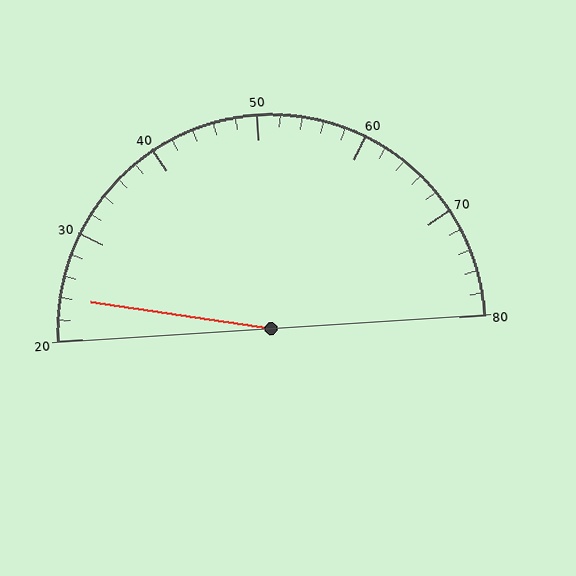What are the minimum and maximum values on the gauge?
The gauge ranges from 20 to 80.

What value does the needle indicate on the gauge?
The needle indicates approximately 24.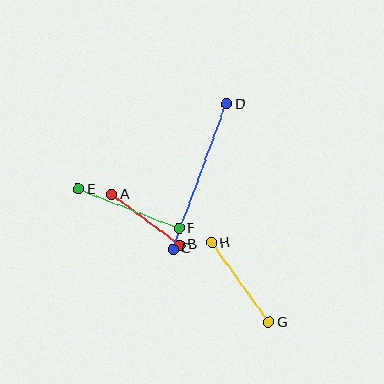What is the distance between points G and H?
The distance is approximately 98 pixels.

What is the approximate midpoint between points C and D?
The midpoint is at approximately (200, 177) pixels.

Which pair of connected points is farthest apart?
Points C and D are farthest apart.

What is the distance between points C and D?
The distance is approximately 155 pixels.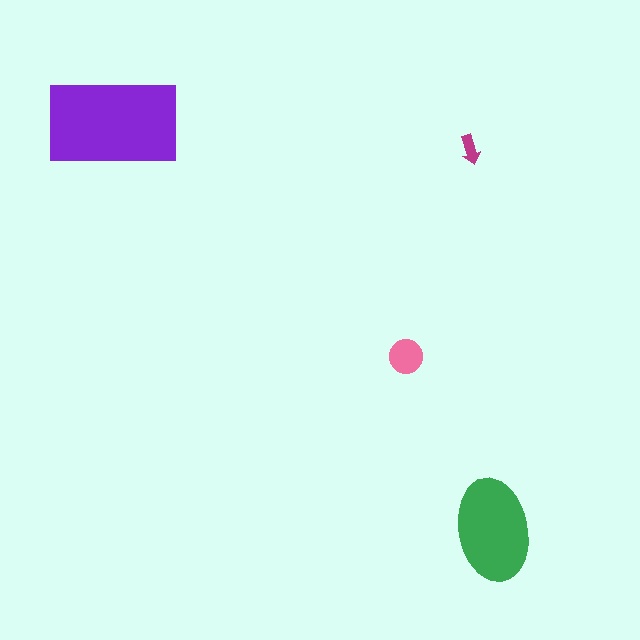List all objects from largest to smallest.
The purple rectangle, the green ellipse, the pink circle, the magenta arrow.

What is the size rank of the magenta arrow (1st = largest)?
4th.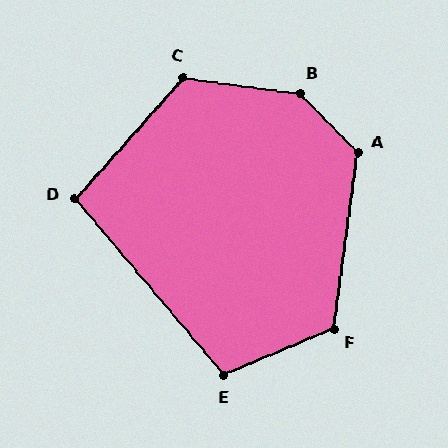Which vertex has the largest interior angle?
B, at approximately 141 degrees.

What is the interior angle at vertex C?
Approximately 125 degrees (obtuse).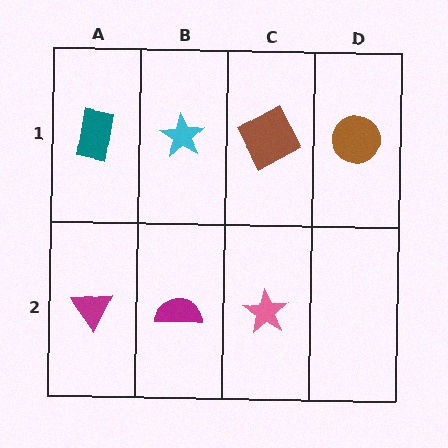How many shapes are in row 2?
3 shapes.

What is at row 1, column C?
A brown square.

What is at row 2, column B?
A magenta semicircle.